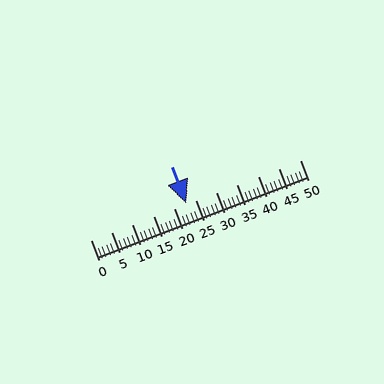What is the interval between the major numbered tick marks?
The major tick marks are spaced 5 units apart.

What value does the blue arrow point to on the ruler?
The blue arrow points to approximately 23.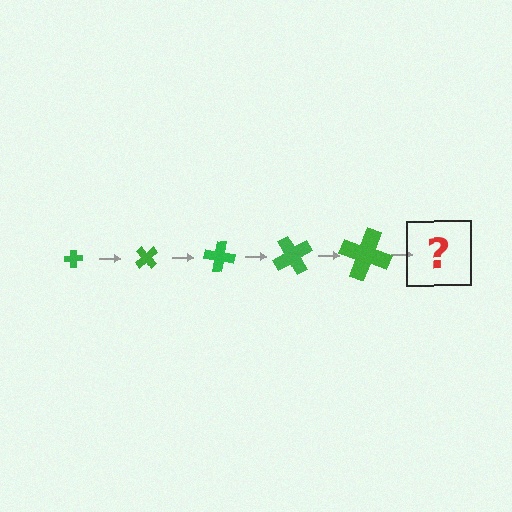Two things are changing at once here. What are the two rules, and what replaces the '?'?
The two rules are that the cross grows larger each step and it rotates 50 degrees each step. The '?' should be a cross, larger than the previous one and rotated 250 degrees from the start.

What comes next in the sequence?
The next element should be a cross, larger than the previous one and rotated 250 degrees from the start.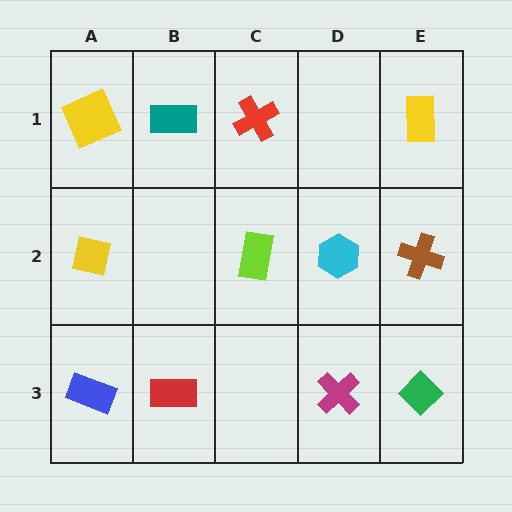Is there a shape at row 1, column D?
No, that cell is empty.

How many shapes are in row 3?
4 shapes.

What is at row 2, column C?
A lime rectangle.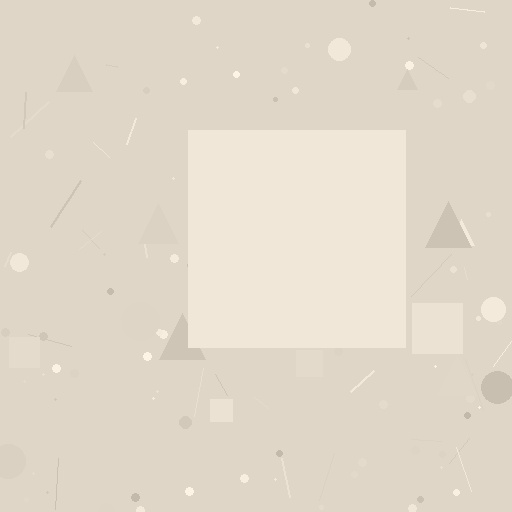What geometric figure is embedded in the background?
A square is embedded in the background.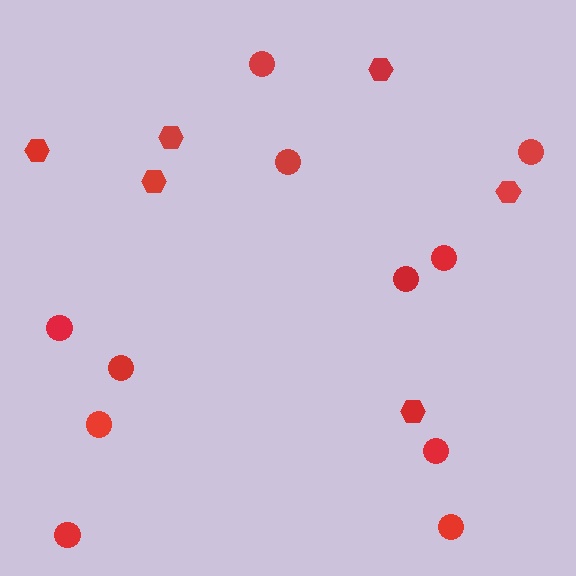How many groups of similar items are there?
There are 2 groups: one group of circles (11) and one group of hexagons (6).